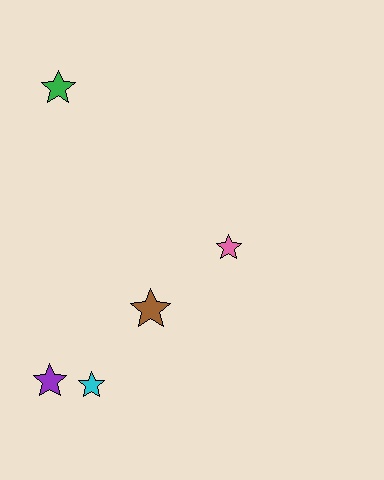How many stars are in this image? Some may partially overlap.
There are 5 stars.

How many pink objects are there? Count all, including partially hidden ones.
There is 1 pink object.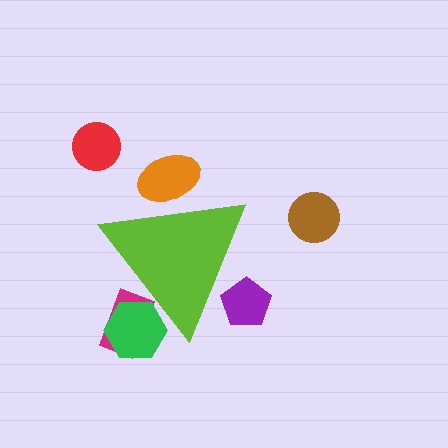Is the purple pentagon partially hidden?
Yes, the purple pentagon is partially hidden behind the lime triangle.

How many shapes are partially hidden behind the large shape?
4 shapes are partially hidden.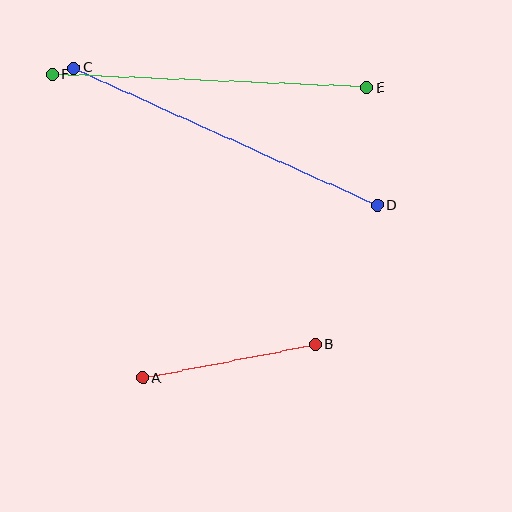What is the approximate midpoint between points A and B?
The midpoint is at approximately (229, 361) pixels.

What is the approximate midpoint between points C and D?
The midpoint is at approximately (226, 137) pixels.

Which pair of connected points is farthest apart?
Points C and D are farthest apart.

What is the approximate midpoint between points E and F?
The midpoint is at approximately (210, 81) pixels.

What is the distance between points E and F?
The distance is approximately 314 pixels.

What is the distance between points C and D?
The distance is approximately 333 pixels.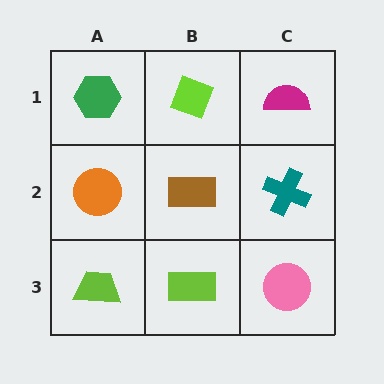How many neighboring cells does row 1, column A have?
2.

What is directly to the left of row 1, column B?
A green hexagon.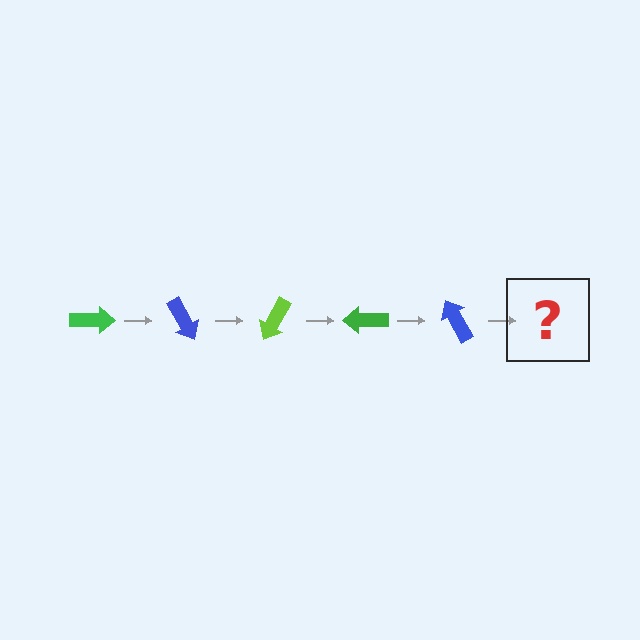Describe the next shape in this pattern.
It should be a lime arrow, rotated 300 degrees from the start.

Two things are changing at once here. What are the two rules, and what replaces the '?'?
The two rules are that it rotates 60 degrees each step and the color cycles through green, blue, and lime. The '?' should be a lime arrow, rotated 300 degrees from the start.